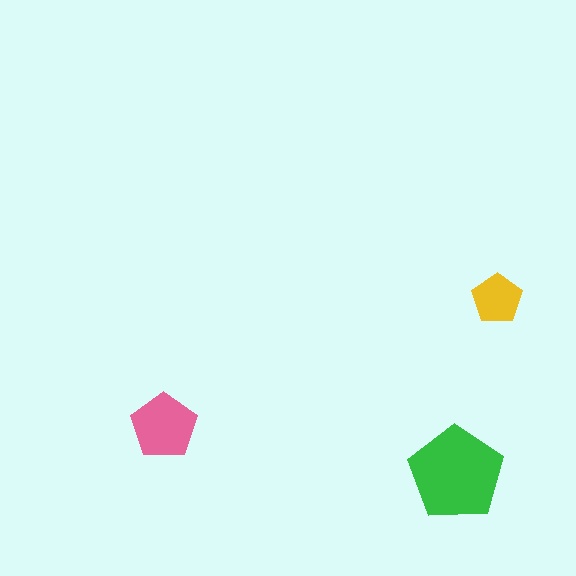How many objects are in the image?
There are 3 objects in the image.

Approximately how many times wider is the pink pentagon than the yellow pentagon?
About 1.5 times wider.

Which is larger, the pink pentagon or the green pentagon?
The green one.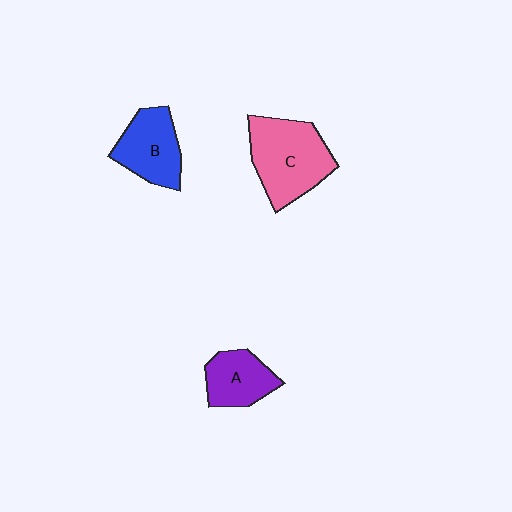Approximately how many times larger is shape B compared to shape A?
Approximately 1.2 times.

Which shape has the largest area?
Shape C (pink).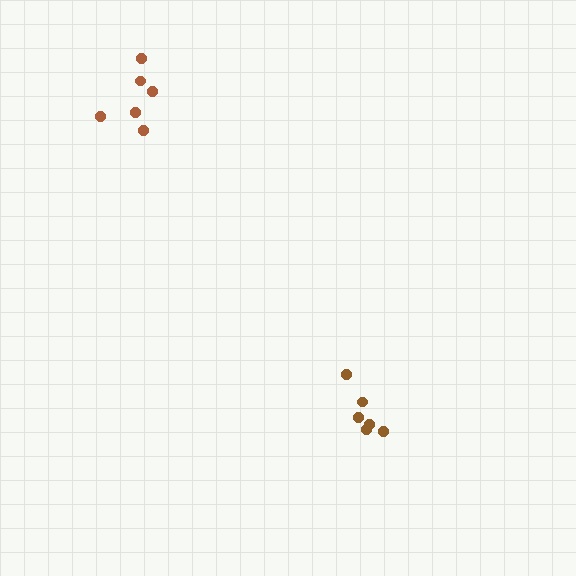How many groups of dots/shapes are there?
There are 2 groups.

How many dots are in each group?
Group 1: 6 dots, Group 2: 6 dots (12 total).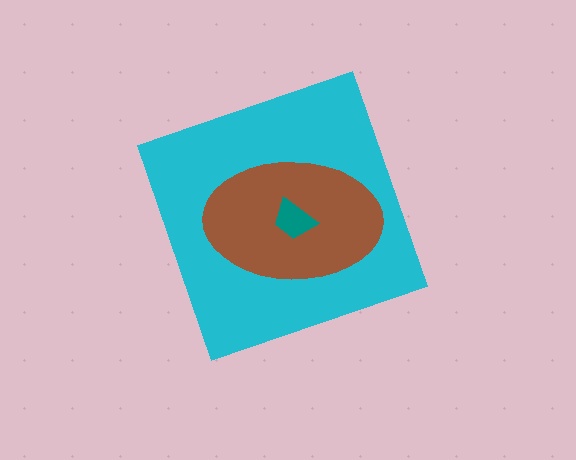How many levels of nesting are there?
3.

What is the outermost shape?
The cyan diamond.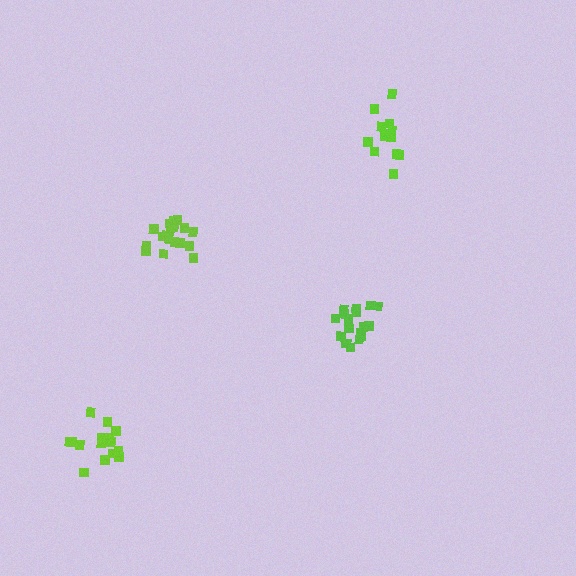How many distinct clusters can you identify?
There are 4 distinct clusters.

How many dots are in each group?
Group 1: 17 dots, Group 2: 19 dots, Group 3: 15 dots, Group 4: 14 dots (65 total).